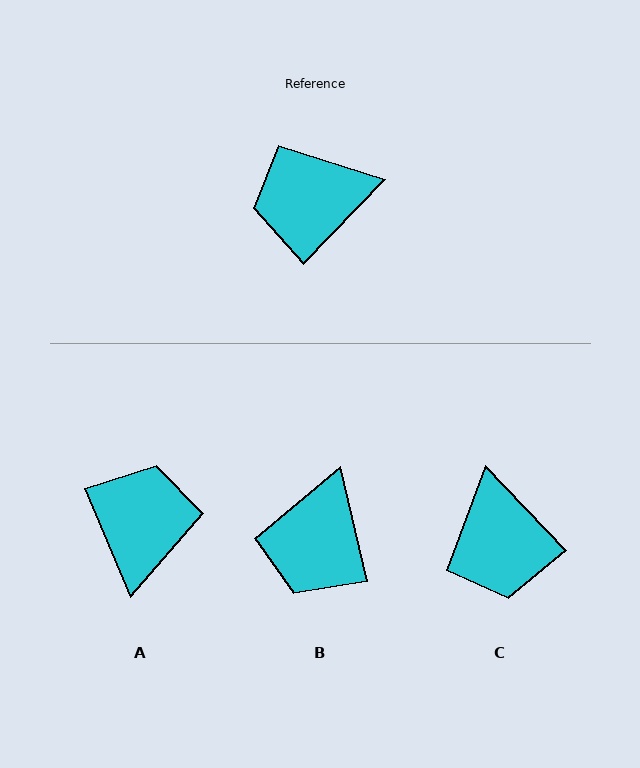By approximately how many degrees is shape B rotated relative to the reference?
Approximately 58 degrees counter-clockwise.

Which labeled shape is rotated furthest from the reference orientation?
A, about 114 degrees away.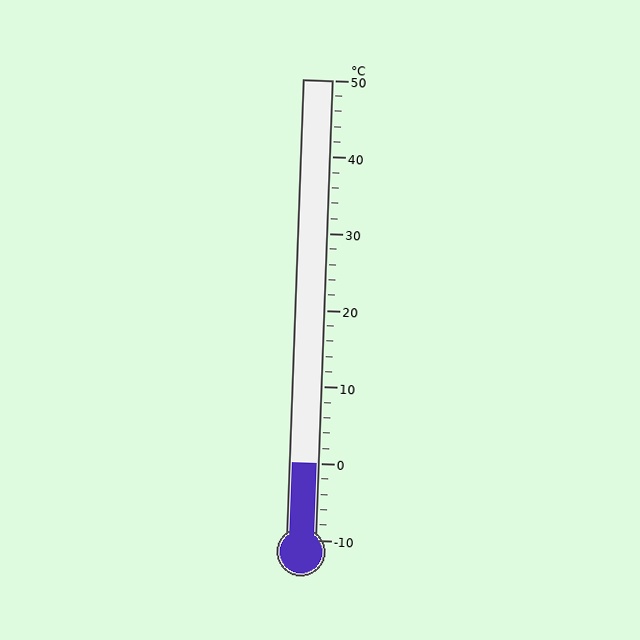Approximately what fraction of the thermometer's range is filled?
The thermometer is filled to approximately 15% of its range.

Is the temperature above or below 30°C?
The temperature is below 30°C.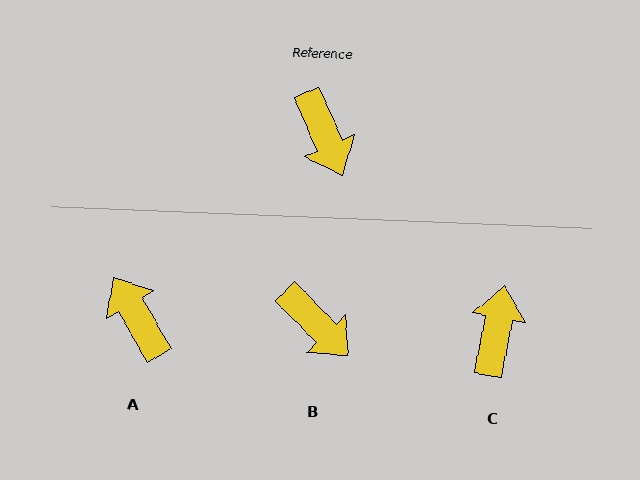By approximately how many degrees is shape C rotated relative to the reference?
Approximately 146 degrees counter-clockwise.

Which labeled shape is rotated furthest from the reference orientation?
A, about 174 degrees away.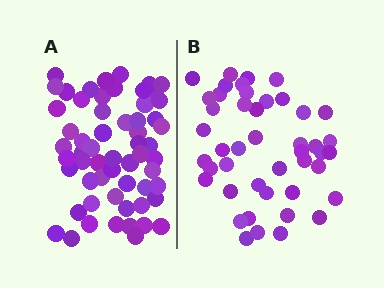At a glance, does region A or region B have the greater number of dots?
Region A (the left region) has more dots.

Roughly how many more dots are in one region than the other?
Region A has approximately 15 more dots than region B.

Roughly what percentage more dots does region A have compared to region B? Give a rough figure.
About 30% more.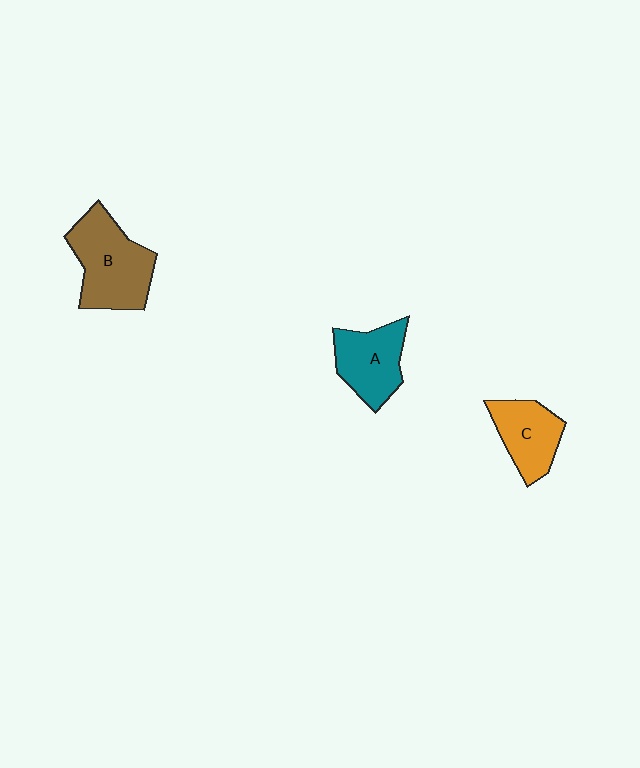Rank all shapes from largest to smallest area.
From largest to smallest: B (brown), A (teal), C (orange).